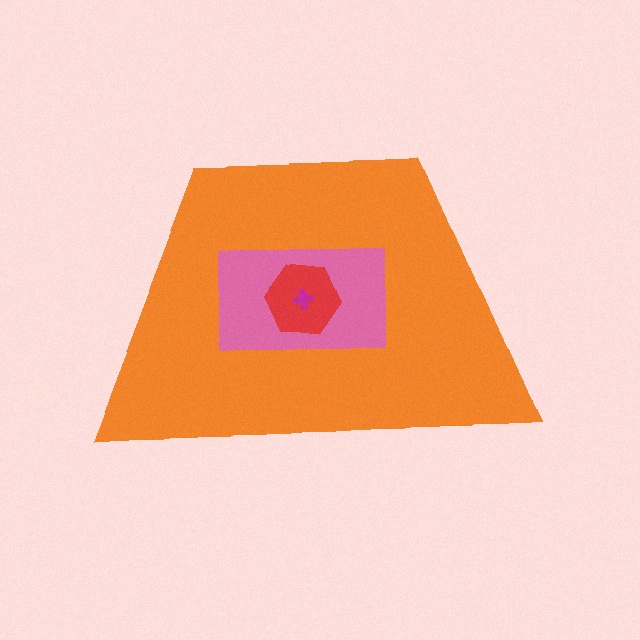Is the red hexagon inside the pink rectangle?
Yes.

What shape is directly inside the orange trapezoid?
The pink rectangle.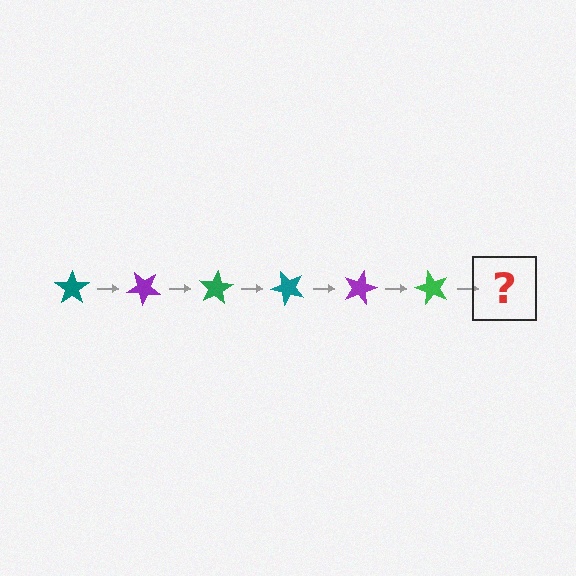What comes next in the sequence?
The next element should be a teal star, rotated 240 degrees from the start.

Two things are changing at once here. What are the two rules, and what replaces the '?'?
The two rules are that it rotates 40 degrees each step and the color cycles through teal, purple, and green. The '?' should be a teal star, rotated 240 degrees from the start.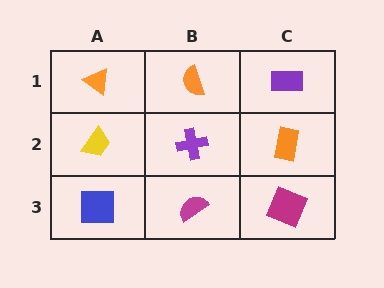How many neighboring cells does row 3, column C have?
2.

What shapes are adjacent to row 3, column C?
An orange rectangle (row 2, column C), a magenta semicircle (row 3, column B).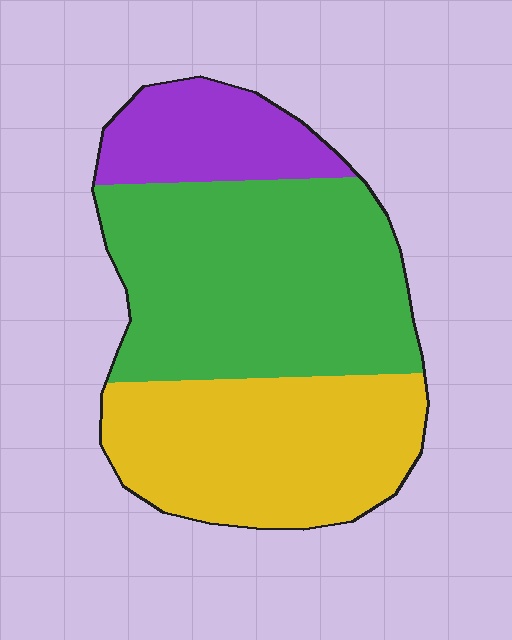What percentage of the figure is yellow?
Yellow covers 36% of the figure.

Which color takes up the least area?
Purple, at roughly 15%.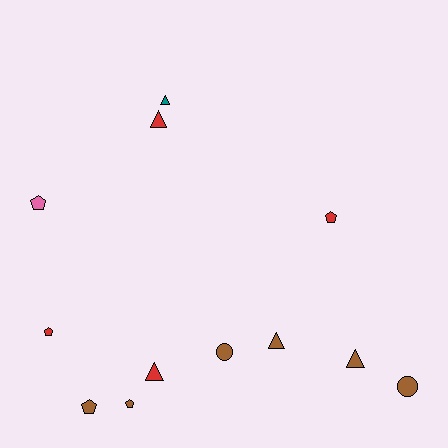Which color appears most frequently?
Brown, with 6 objects.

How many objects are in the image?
There are 12 objects.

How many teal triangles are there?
There is 1 teal triangle.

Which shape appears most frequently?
Pentagon, with 5 objects.